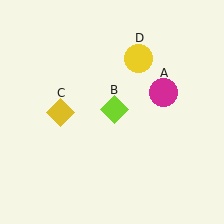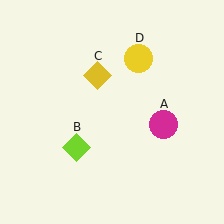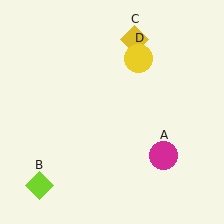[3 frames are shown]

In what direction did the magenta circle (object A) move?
The magenta circle (object A) moved down.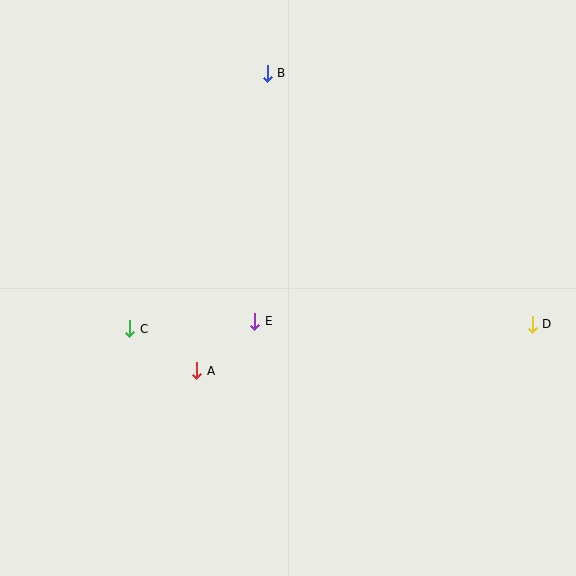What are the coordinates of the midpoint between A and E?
The midpoint between A and E is at (226, 346).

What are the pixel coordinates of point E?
Point E is at (255, 321).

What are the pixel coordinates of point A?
Point A is at (197, 371).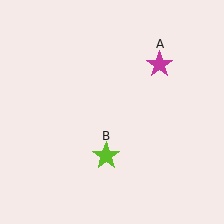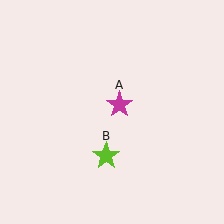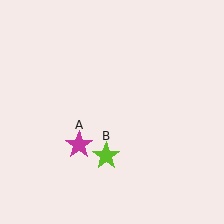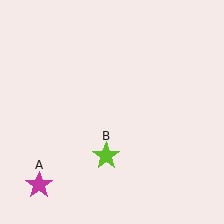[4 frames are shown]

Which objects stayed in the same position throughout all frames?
Lime star (object B) remained stationary.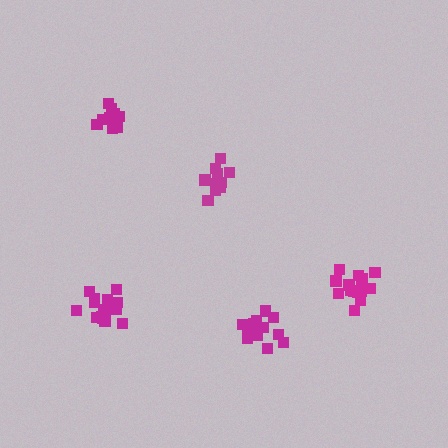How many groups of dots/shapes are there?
There are 5 groups.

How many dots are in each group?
Group 1: 16 dots, Group 2: 12 dots, Group 3: 11 dots, Group 4: 16 dots, Group 5: 16 dots (71 total).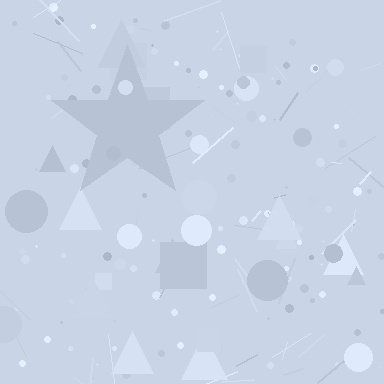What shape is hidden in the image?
A star is hidden in the image.